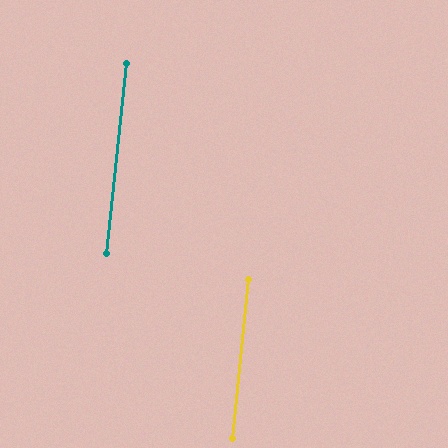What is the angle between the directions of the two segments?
Approximately 0 degrees.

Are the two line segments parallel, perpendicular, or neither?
Parallel — their directions differ by only 0.2°.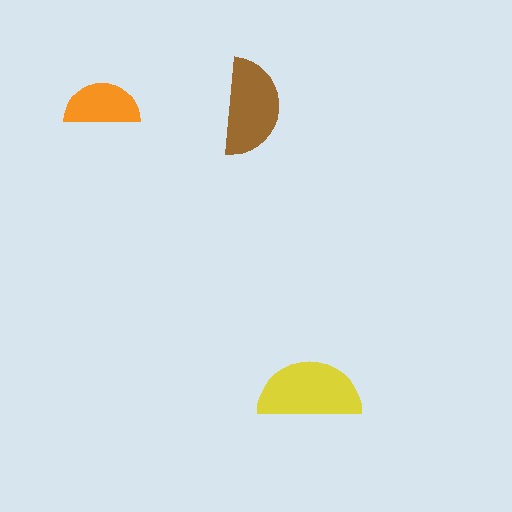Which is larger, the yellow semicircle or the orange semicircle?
The yellow one.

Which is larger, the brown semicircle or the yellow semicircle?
The yellow one.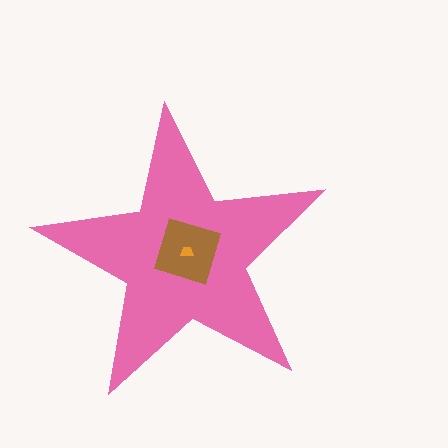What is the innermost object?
The orange trapezoid.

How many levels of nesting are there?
3.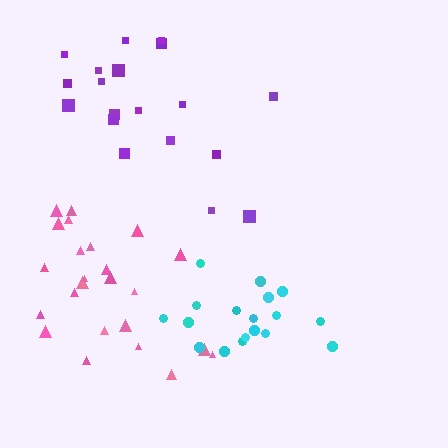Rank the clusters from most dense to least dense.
cyan, pink, purple.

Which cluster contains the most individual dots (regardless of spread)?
Pink (24).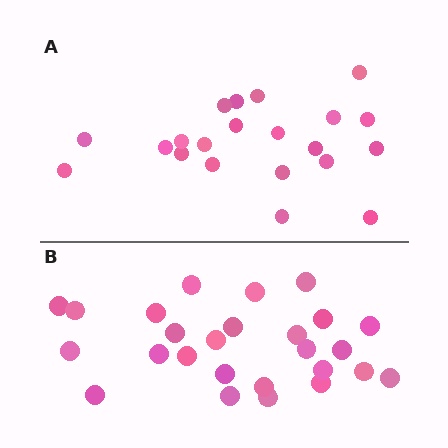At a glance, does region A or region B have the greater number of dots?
Region B (the bottom region) has more dots.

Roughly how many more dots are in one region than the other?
Region B has about 5 more dots than region A.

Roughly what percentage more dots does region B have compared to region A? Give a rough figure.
About 25% more.